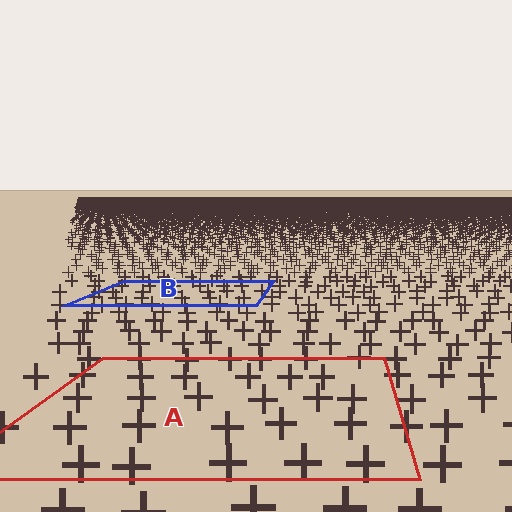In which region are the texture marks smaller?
The texture marks are smaller in region B, because it is farther away.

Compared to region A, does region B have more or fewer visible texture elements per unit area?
Region B has more texture elements per unit area — they are packed more densely because it is farther away.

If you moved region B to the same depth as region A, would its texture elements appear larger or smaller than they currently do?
They would appear larger. At a closer depth, the same texture elements are projected at a bigger on-screen size.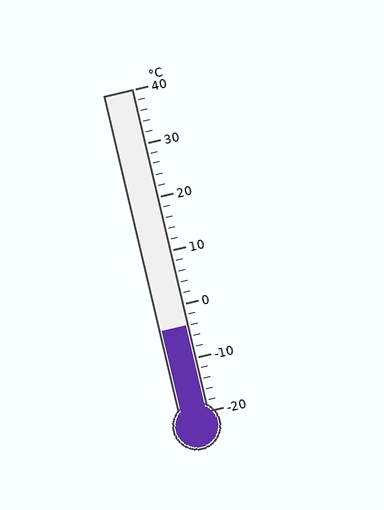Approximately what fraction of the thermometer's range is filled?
The thermometer is filled to approximately 25% of its range.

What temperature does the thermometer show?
The thermometer shows approximately -4°C.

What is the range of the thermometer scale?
The thermometer scale ranges from -20°C to 40°C.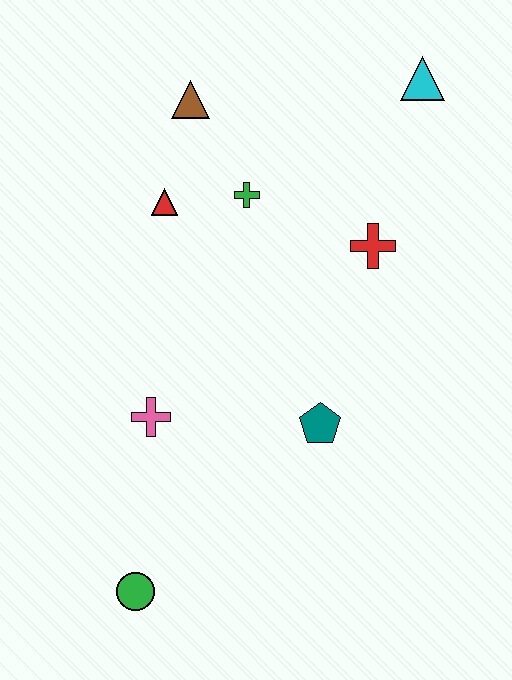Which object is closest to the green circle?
The pink cross is closest to the green circle.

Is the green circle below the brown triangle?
Yes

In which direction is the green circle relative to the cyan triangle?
The green circle is below the cyan triangle.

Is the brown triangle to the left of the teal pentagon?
Yes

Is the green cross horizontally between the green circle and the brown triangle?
No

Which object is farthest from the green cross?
The green circle is farthest from the green cross.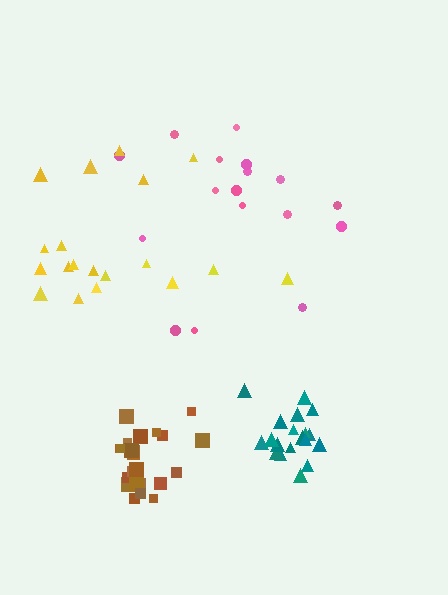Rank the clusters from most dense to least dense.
teal, brown, yellow, pink.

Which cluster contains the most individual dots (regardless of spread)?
Brown (24).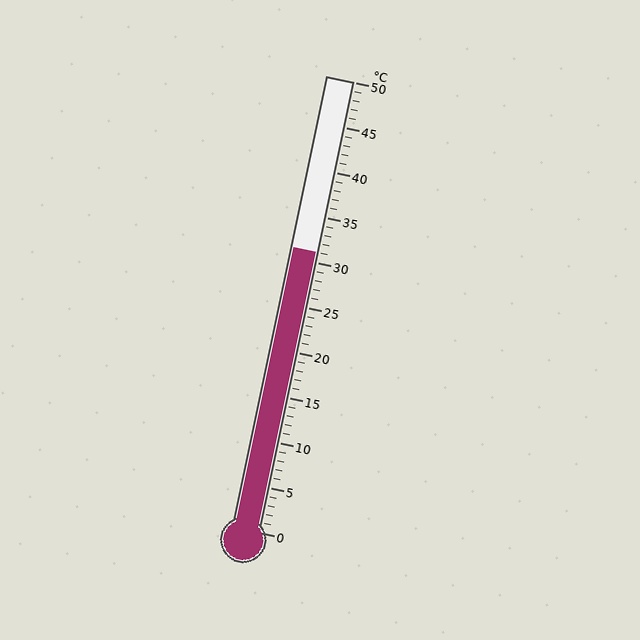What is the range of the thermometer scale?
The thermometer scale ranges from 0°C to 50°C.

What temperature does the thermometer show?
The thermometer shows approximately 31°C.